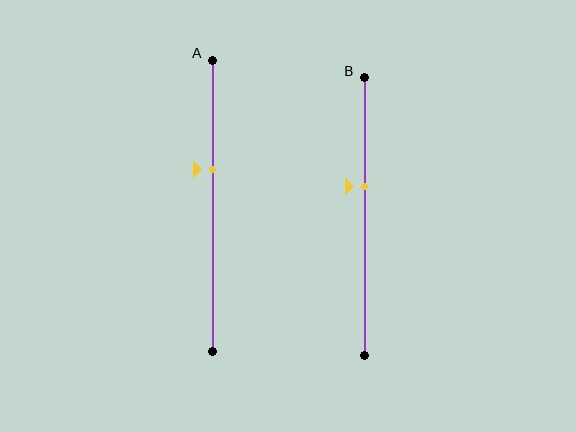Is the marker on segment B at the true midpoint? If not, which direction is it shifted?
No, the marker on segment B is shifted upward by about 11% of the segment length.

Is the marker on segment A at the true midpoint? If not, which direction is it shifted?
No, the marker on segment A is shifted upward by about 12% of the segment length.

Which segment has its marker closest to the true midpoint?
Segment B has its marker closest to the true midpoint.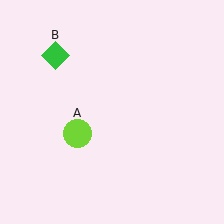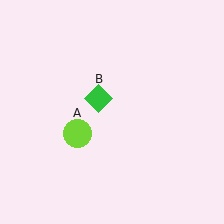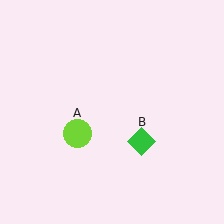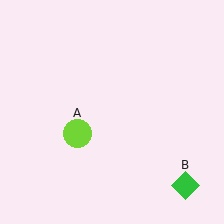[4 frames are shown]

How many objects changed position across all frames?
1 object changed position: green diamond (object B).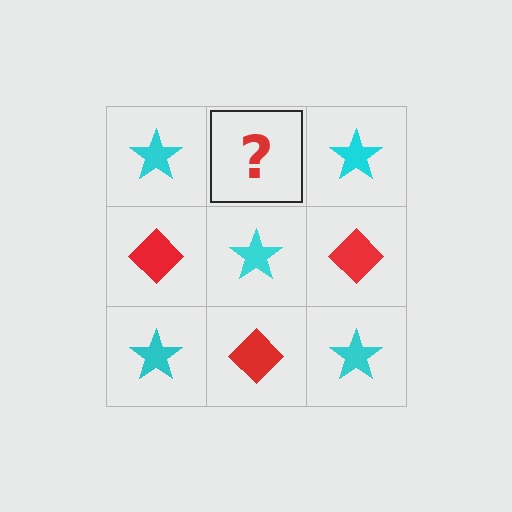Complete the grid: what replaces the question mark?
The question mark should be replaced with a red diamond.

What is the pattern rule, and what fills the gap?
The rule is that it alternates cyan star and red diamond in a checkerboard pattern. The gap should be filled with a red diamond.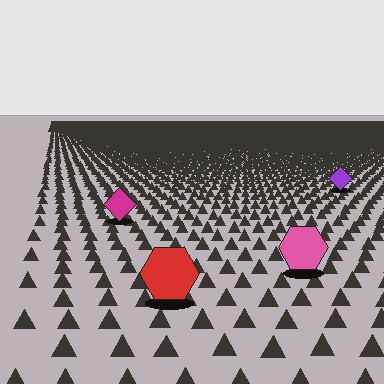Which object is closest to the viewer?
The red hexagon is closest. The texture marks near it are larger and more spread out.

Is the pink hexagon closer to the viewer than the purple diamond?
Yes. The pink hexagon is closer — you can tell from the texture gradient: the ground texture is coarser near it.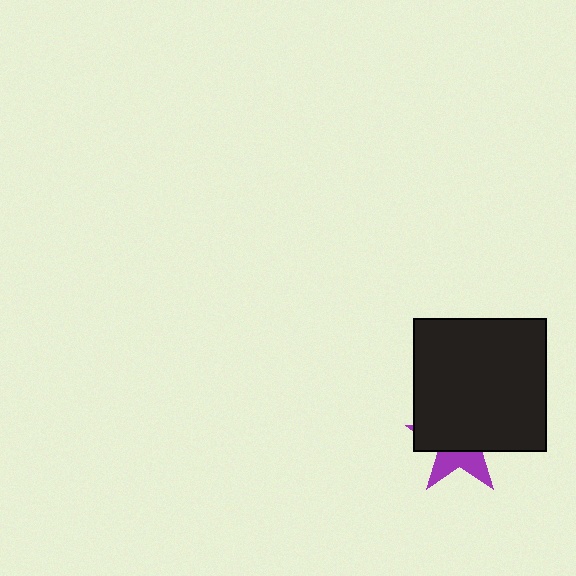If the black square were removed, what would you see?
You would see the complete purple star.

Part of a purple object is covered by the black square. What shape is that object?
It is a star.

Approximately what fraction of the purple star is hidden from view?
Roughly 64% of the purple star is hidden behind the black square.